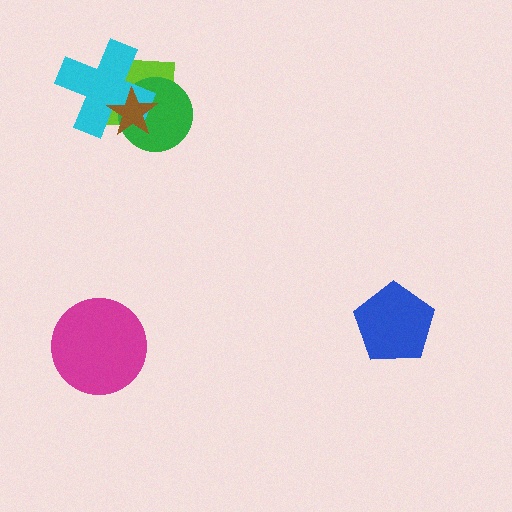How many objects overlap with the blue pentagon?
0 objects overlap with the blue pentagon.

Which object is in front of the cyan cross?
The brown star is in front of the cyan cross.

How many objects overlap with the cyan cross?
3 objects overlap with the cyan cross.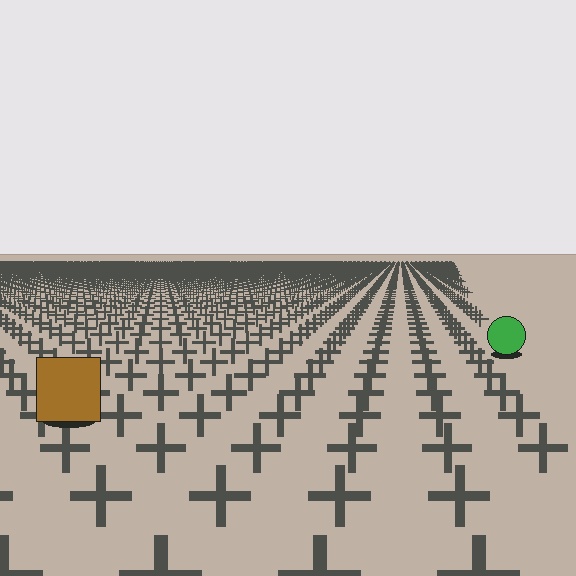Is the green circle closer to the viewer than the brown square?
No. The brown square is closer — you can tell from the texture gradient: the ground texture is coarser near it.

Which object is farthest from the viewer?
The green circle is farthest from the viewer. It appears smaller and the ground texture around it is denser.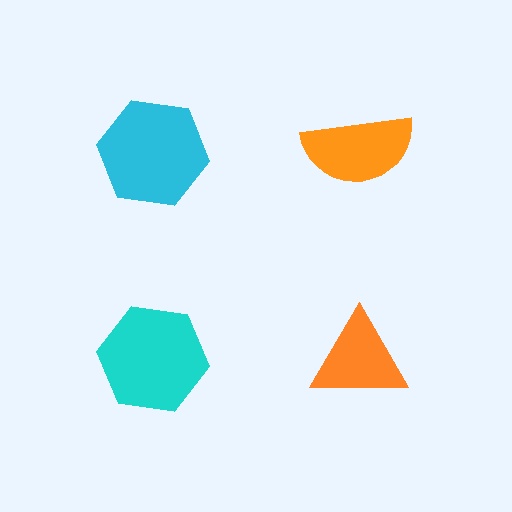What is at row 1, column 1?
A cyan hexagon.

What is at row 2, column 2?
An orange triangle.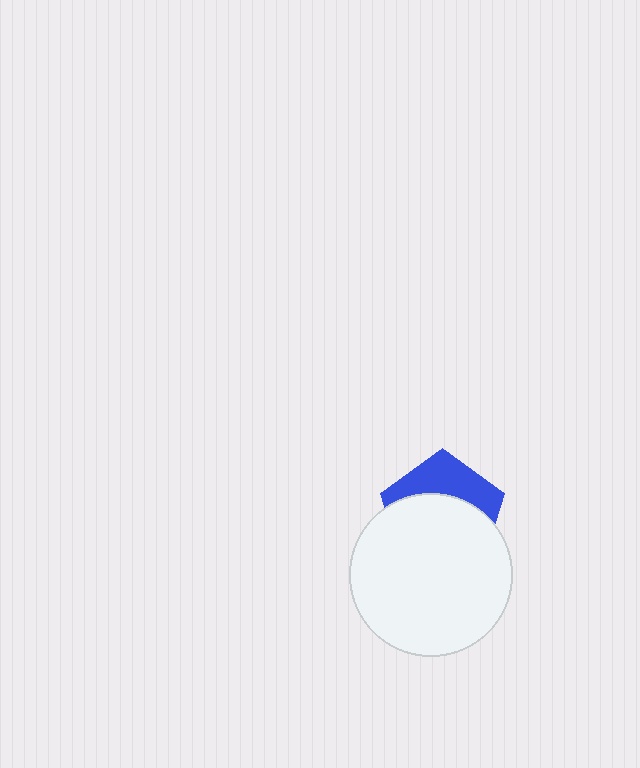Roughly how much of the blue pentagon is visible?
A small part of it is visible (roughly 37%).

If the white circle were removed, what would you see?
You would see the complete blue pentagon.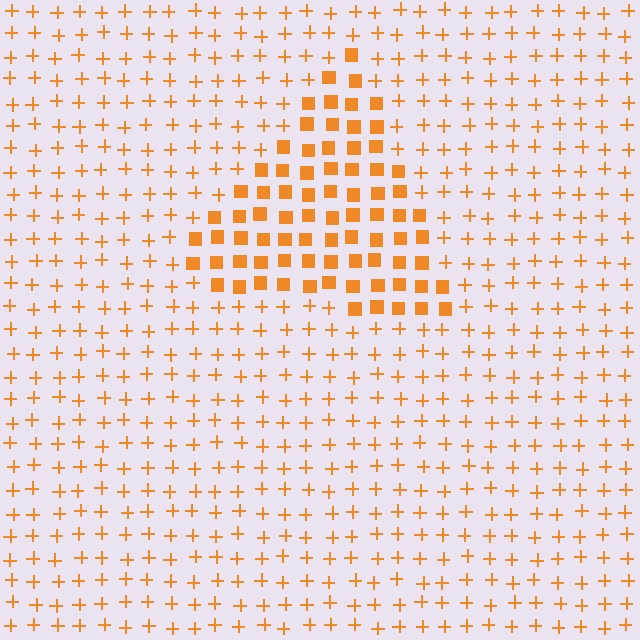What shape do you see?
I see a triangle.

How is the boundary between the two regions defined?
The boundary is defined by a change in element shape: squares inside vs. plus signs outside. All elements share the same color and spacing.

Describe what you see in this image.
The image is filled with small orange elements arranged in a uniform grid. A triangle-shaped region contains squares, while the surrounding area contains plus signs. The boundary is defined purely by the change in element shape.